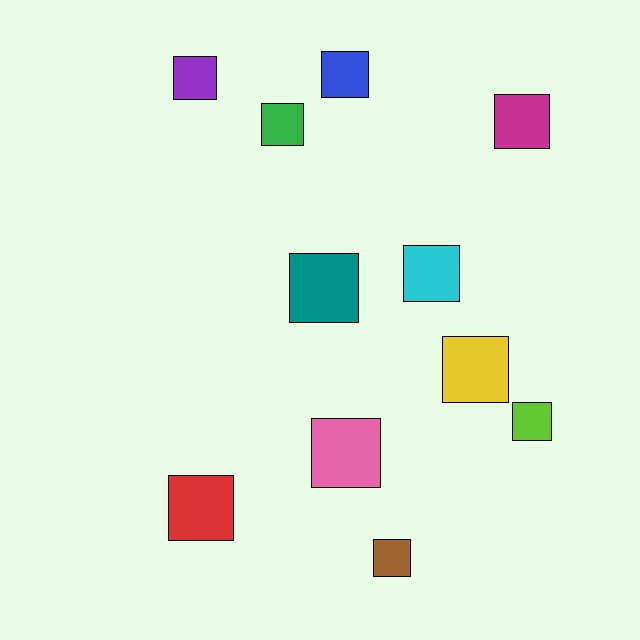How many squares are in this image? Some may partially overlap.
There are 11 squares.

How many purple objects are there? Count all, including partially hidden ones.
There is 1 purple object.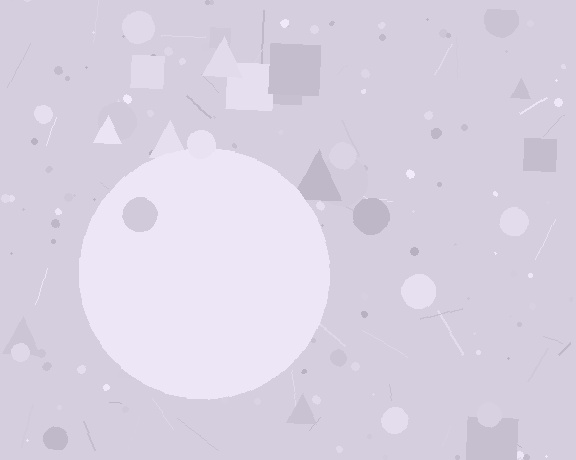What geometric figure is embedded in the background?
A circle is embedded in the background.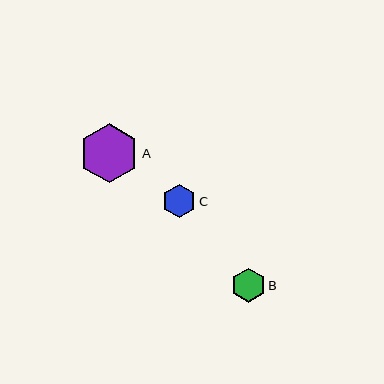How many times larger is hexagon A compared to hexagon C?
Hexagon A is approximately 1.8 times the size of hexagon C.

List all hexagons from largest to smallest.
From largest to smallest: A, B, C.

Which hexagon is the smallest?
Hexagon C is the smallest with a size of approximately 33 pixels.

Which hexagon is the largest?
Hexagon A is the largest with a size of approximately 59 pixels.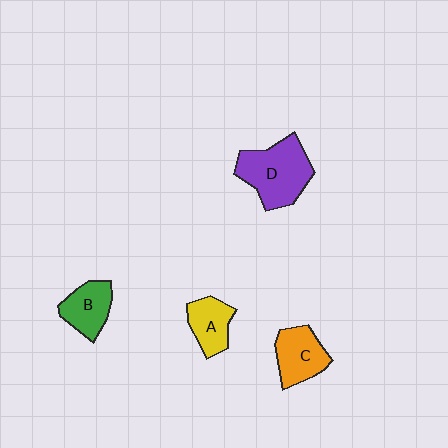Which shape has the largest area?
Shape D (purple).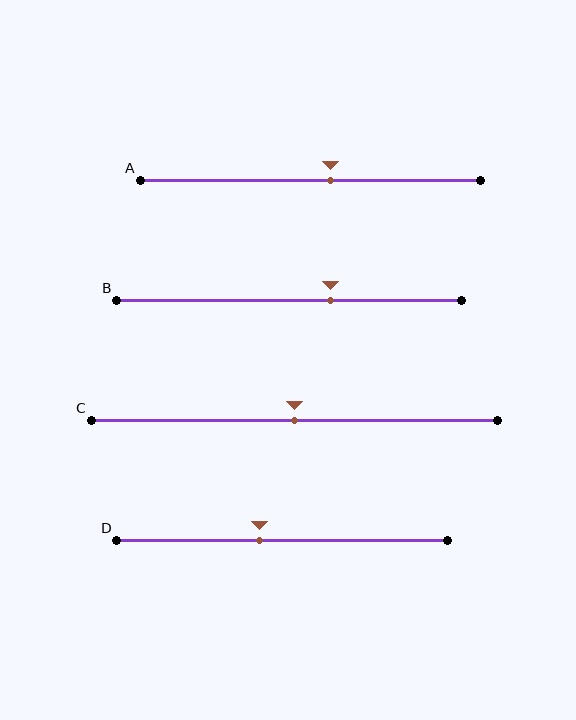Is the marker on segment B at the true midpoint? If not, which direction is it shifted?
No, the marker on segment B is shifted to the right by about 12% of the segment length.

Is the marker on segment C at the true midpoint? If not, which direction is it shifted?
Yes, the marker on segment C is at the true midpoint.